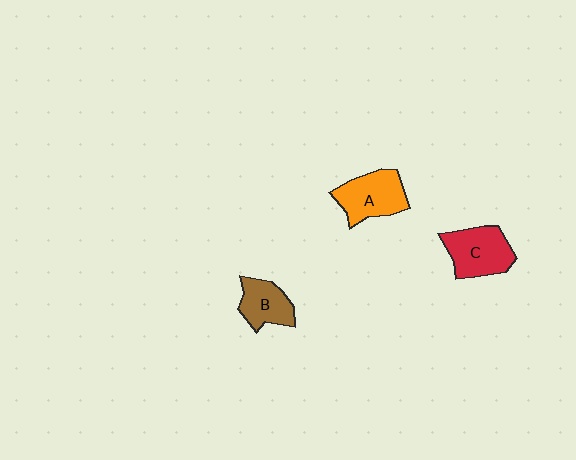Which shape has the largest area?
Shape C (red).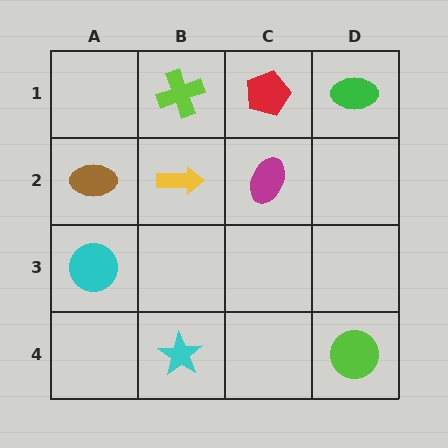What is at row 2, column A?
A brown ellipse.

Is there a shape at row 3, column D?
No, that cell is empty.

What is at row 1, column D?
A green ellipse.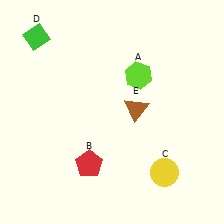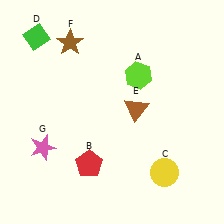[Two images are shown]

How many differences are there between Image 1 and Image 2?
There are 2 differences between the two images.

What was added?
A brown star (F), a pink star (G) were added in Image 2.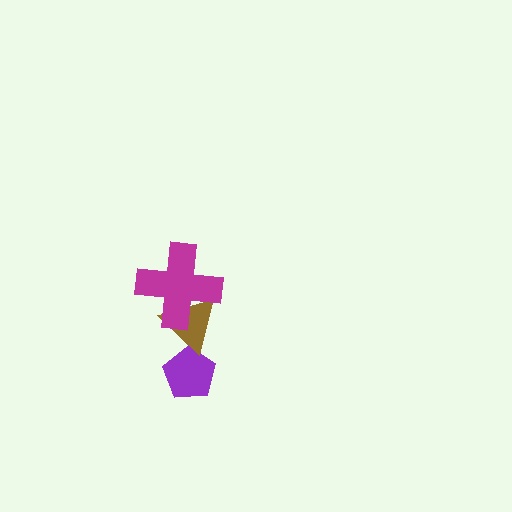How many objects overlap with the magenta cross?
1 object overlaps with the magenta cross.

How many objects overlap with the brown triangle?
2 objects overlap with the brown triangle.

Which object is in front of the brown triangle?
The magenta cross is in front of the brown triangle.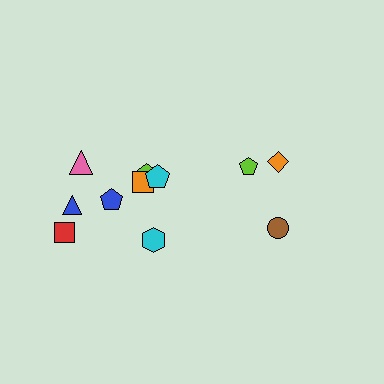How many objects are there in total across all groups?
There are 11 objects.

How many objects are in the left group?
There are 8 objects.